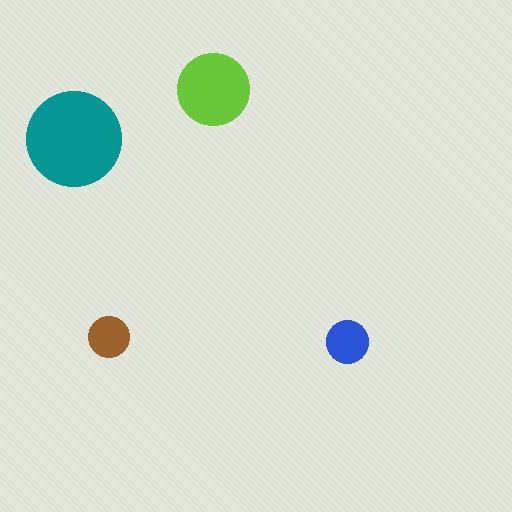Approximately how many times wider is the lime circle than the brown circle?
About 2 times wider.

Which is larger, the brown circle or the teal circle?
The teal one.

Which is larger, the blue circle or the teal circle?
The teal one.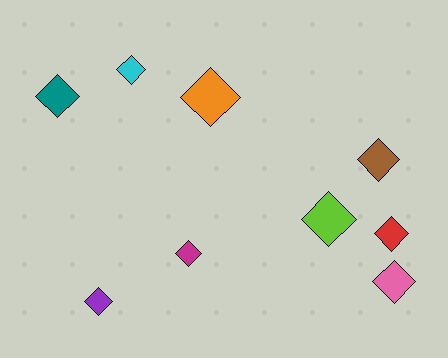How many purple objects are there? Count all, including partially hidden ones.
There is 1 purple object.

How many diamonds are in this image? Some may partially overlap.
There are 9 diamonds.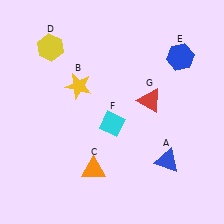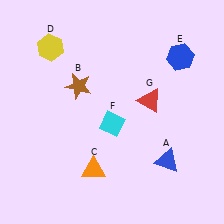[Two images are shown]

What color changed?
The star (B) changed from yellow in Image 1 to brown in Image 2.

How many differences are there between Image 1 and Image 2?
There is 1 difference between the two images.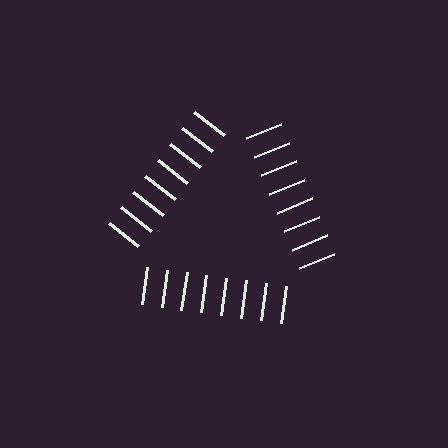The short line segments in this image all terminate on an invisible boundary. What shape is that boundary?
An illusory triangle — the line segments terminate on its edges but no continuous stroke is drawn.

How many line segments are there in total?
24 — 8 along each of the 3 edges.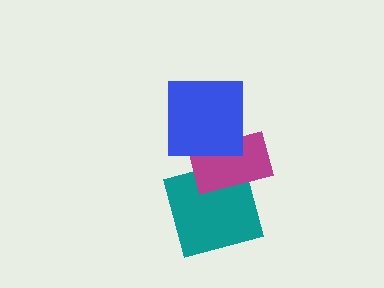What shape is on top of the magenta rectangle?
The blue square is on top of the magenta rectangle.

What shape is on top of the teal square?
The magenta rectangle is on top of the teal square.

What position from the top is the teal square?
The teal square is 3rd from the top.